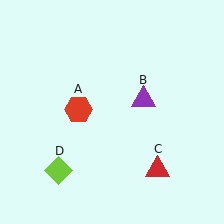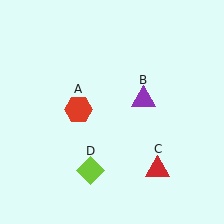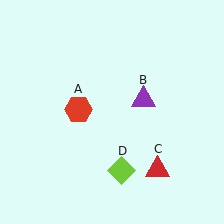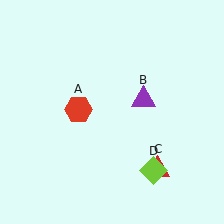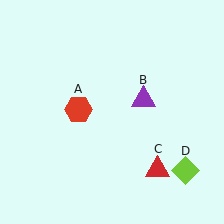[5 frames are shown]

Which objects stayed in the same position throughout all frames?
Red hexagon (object A) and purple triangle (object B) and red triangle (object C) remained stationary.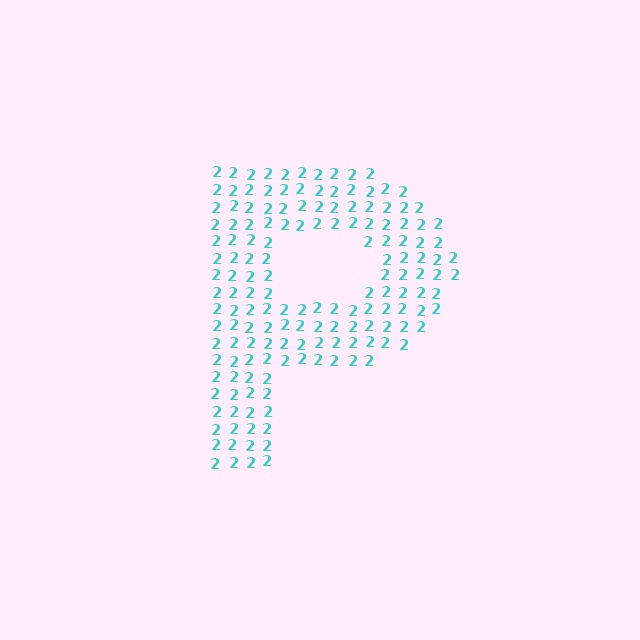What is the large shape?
The large shape is the letter P.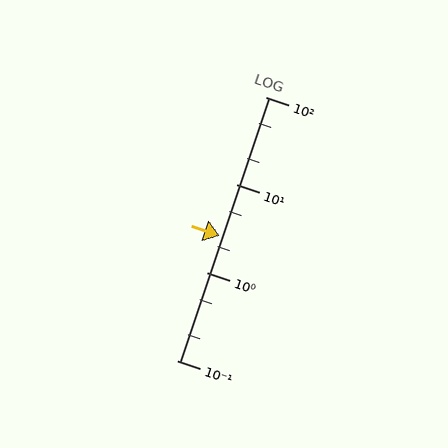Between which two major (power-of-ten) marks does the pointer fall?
The pointer is between 1 and 10.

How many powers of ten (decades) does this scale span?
The scale spans 3 decades, from 0.1 to 100.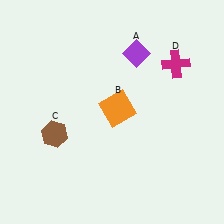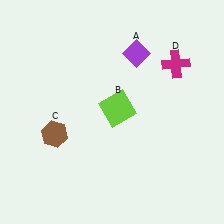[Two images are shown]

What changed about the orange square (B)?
In Image 1, B is orange. In Image 2, it changed to lime.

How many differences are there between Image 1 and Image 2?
There is 1 difference between the two images.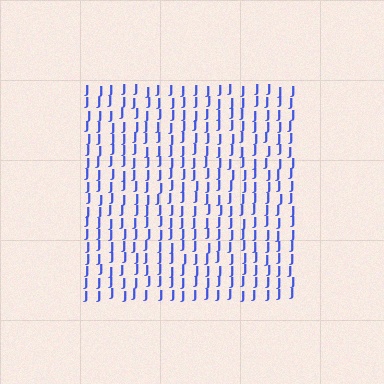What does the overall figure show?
The overall figure shows a square.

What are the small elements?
The small elements are letter J's.